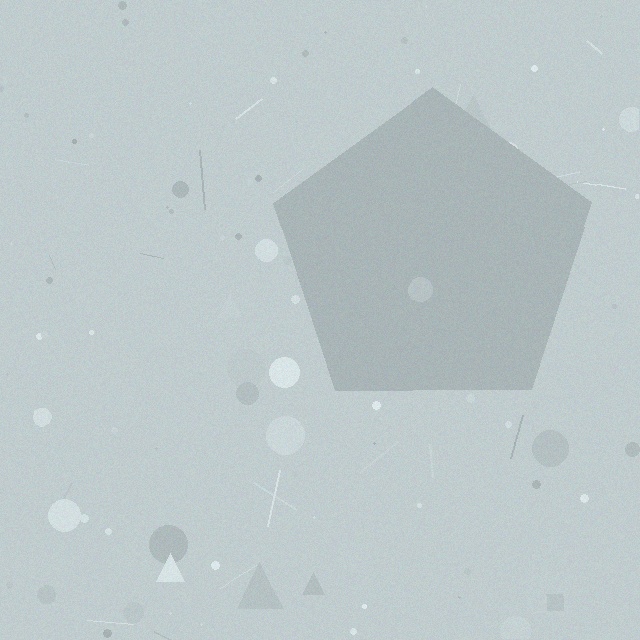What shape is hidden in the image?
A pentagon is hidden in the image.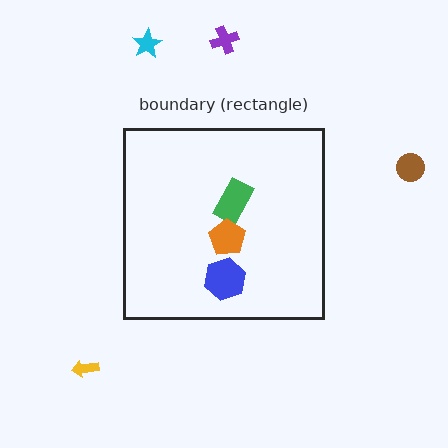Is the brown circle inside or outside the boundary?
Outside.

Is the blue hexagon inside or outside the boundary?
Inside.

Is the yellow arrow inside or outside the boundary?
Outside.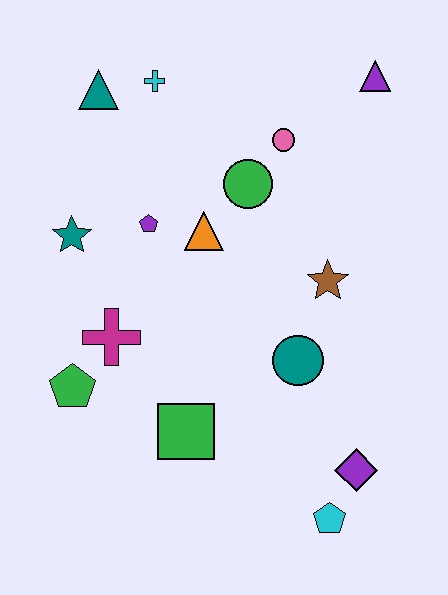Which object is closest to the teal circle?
The brown star is closest to the teal circle.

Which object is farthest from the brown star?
The teal triangle is farthest from the brown star.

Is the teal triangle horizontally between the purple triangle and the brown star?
No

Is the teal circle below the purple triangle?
Yes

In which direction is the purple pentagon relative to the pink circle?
The purple pentagon is to the left of the pink circle.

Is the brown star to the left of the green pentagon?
No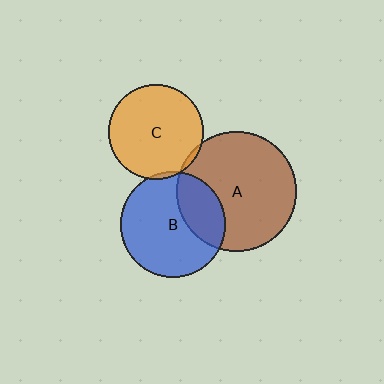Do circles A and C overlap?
Yes.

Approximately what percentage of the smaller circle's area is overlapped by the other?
Approximately 5%.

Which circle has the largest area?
Circle A (brown).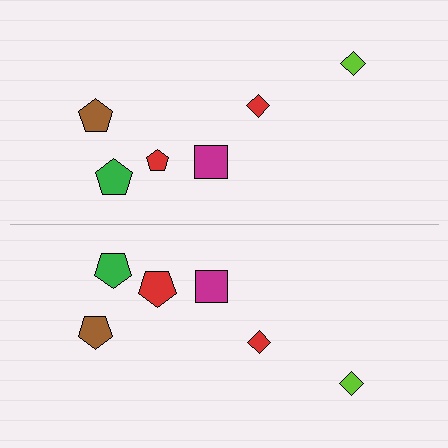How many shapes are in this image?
There are 12 shapes in this image.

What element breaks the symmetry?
The red pentagon on the bottom side has a different size than its mirror counterpart.